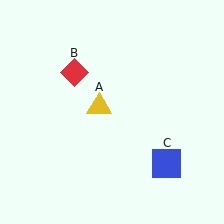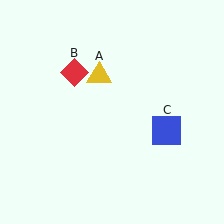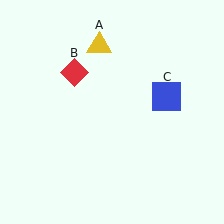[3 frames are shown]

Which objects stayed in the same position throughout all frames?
Red diamond (object B) remained stationary.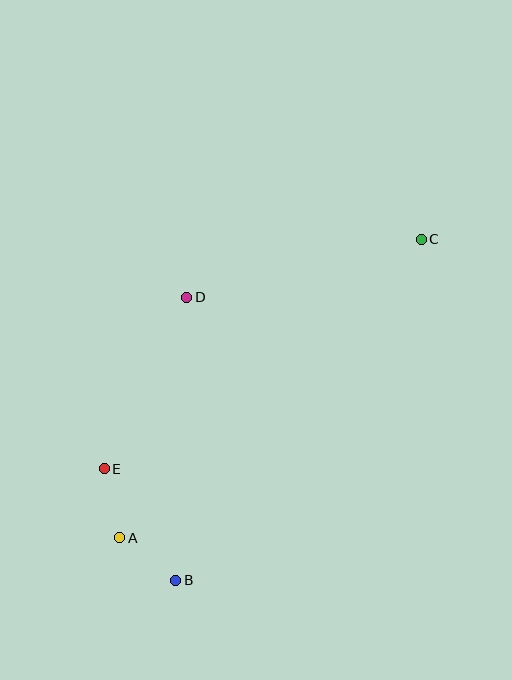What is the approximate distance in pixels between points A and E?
The distance between A and E is approximately 70 pixels.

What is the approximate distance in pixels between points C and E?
The distance between C and E is approximately 392 pixels.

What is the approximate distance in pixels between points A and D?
The distance between A and D is approximately 249 pixels.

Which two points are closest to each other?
Points A and B are closest to each other.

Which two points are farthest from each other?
Points A and C are farthest from each other.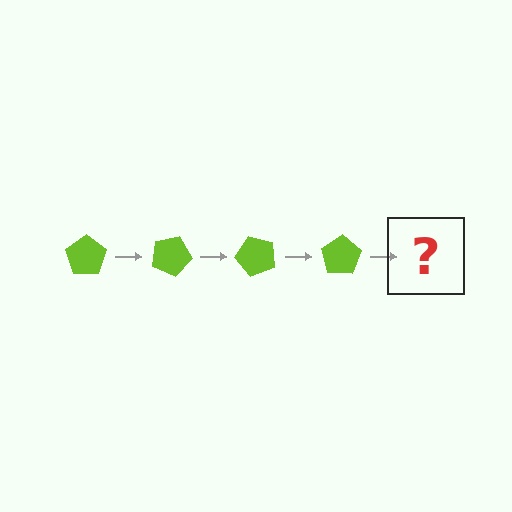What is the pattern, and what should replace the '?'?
The pattern is that the pentagon rotates 25 degrees each step. The '?' should be a lime pentagon rotated 100 degrees.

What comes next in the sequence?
The next element should be a lime pentagon rotated 100 degrees.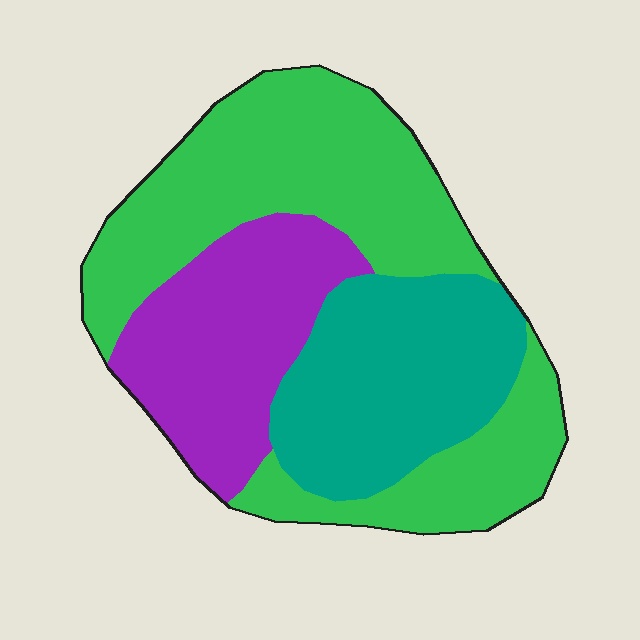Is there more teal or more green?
Green.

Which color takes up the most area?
Green, at roughly 50%.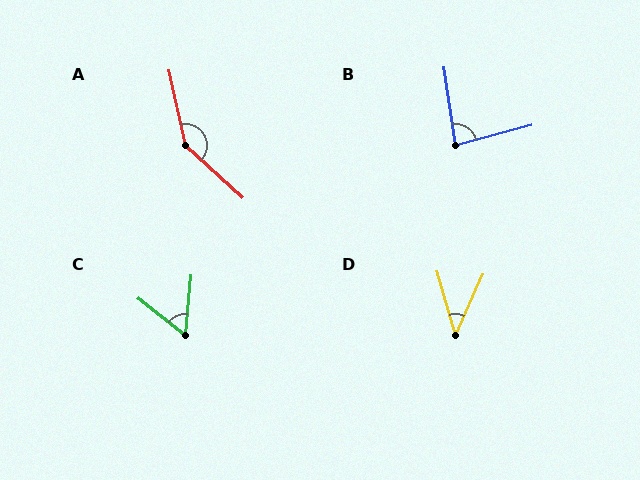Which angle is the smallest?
D, at approximately 40 degrees.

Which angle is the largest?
A, at approximately 145 degrees.